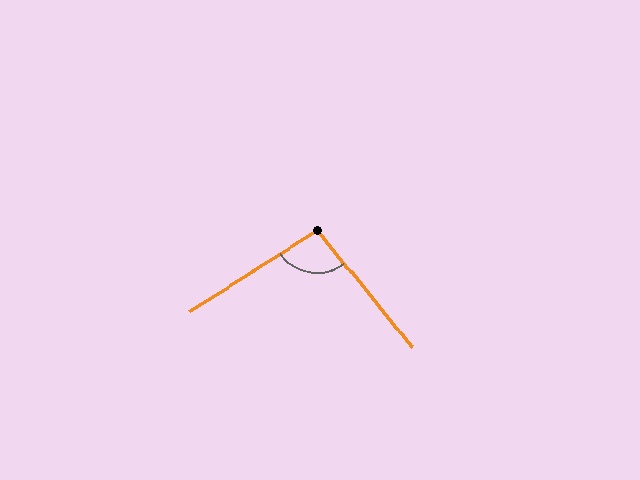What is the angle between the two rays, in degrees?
Approximately 97 degrees.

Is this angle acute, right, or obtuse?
It is obtuse.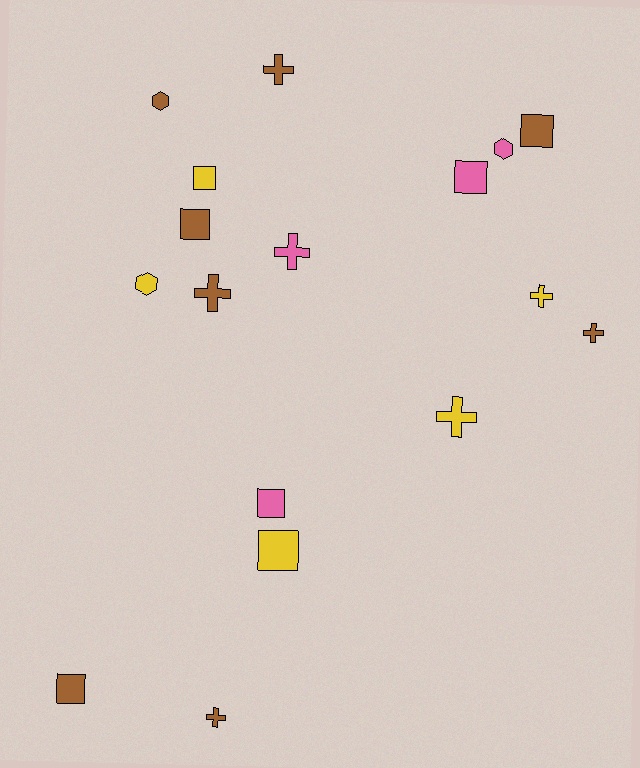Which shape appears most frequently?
Square, with 7 objects.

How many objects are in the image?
There are 17 objects.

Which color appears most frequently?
Brown, with 8 objects.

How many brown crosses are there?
There are 4 brown crosses.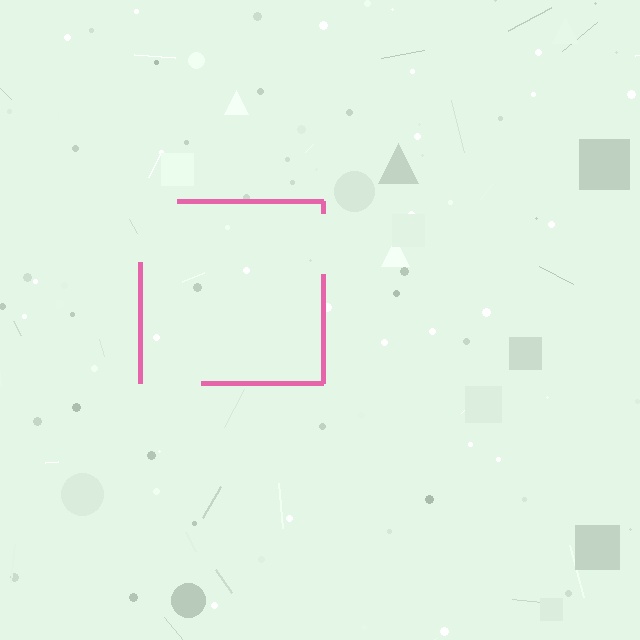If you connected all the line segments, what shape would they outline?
They would outline a square.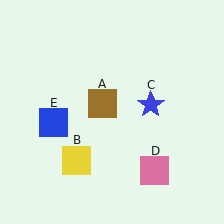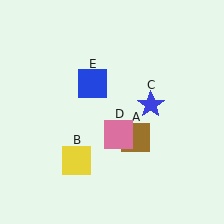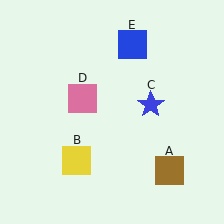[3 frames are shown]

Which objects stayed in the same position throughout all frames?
Yellow square (object B) and blue star (object C) remained stationary.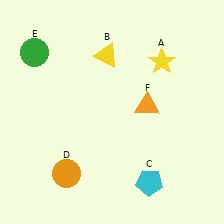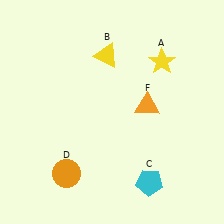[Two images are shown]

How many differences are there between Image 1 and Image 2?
There is 1 difference between the two images.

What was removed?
The green circle (E) was removed in Image 2.